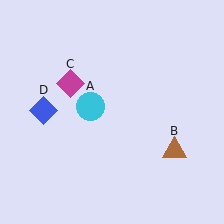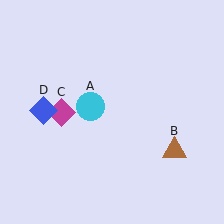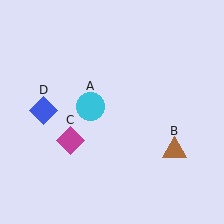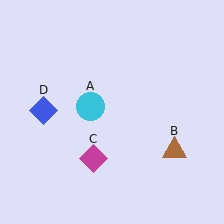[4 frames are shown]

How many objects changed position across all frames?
1 object changed position: magenta diamond (object C).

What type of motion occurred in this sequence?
The magenta diamond (object C) rotated counterclockwise around the center of the scene.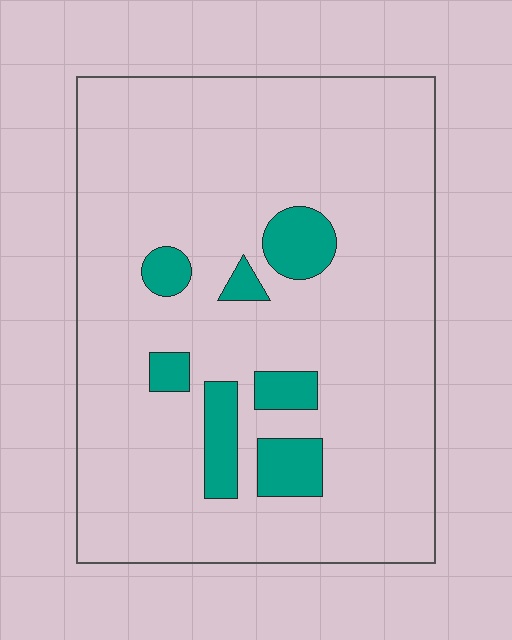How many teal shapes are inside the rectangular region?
7.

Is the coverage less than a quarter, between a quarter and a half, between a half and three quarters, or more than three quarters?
Less than a quarter.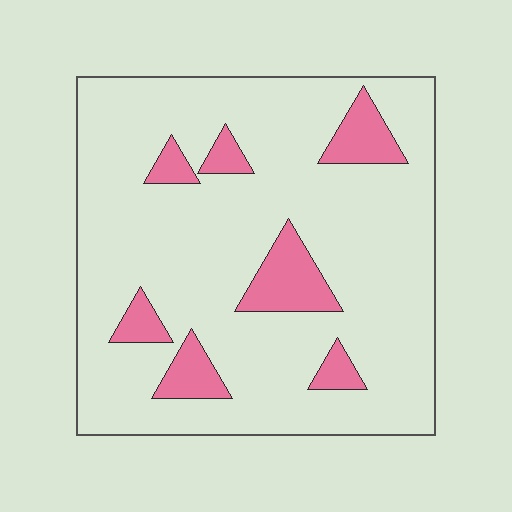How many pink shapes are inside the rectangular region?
7.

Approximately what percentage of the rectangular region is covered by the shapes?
Approximately 15%.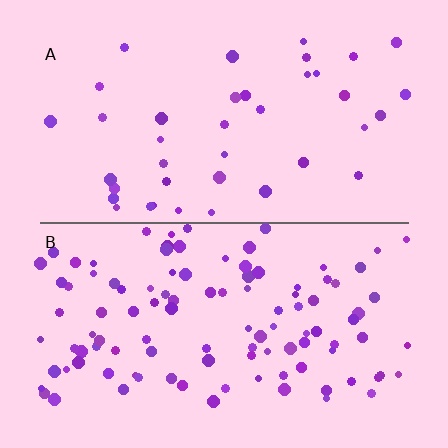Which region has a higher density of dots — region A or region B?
B (the bottom).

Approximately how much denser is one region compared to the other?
Approximately 2.7× — region B over region A.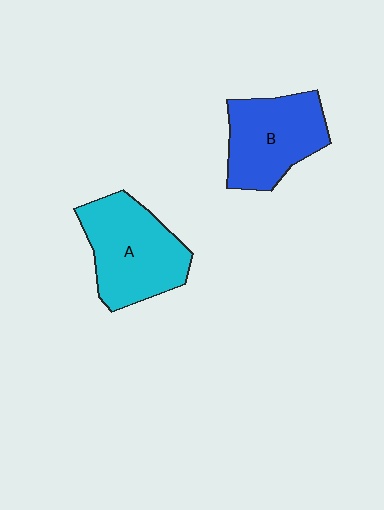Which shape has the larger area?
Shape A (cyan).